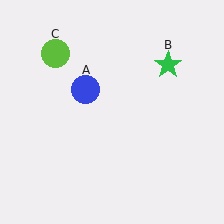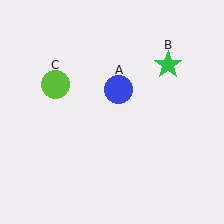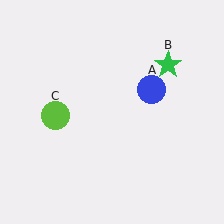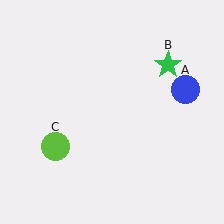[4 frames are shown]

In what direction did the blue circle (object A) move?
The blue circle (object A) moved right.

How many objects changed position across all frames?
2 objects changed position: blue circle (object A), lime circle (object C).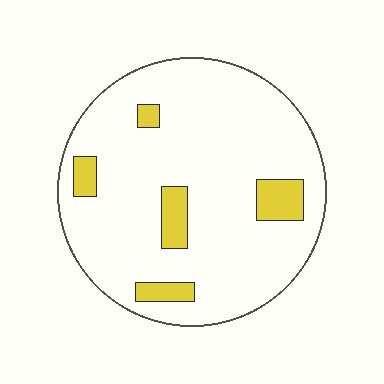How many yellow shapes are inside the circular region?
5.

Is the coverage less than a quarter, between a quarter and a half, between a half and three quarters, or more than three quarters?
Less than a quarter.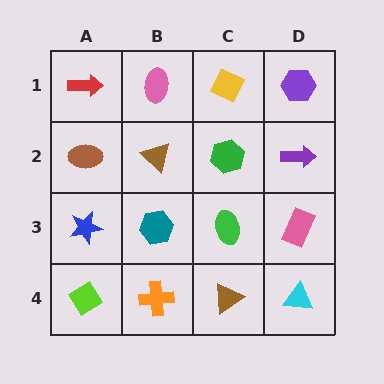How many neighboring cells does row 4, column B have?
3.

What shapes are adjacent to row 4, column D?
A pink rectangle (row 3, column D), a brown triangle (row 4, column C).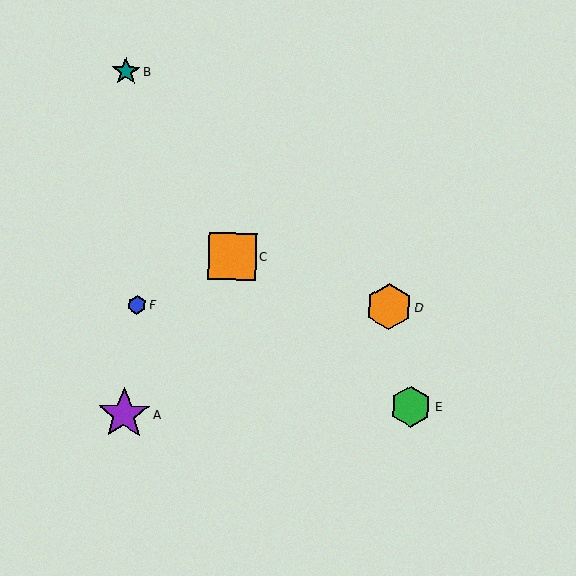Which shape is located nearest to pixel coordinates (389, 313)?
The orange hexagon (labeled D) at (389, 307) is nearest to that location.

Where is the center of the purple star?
The center of the purple star is at (124, 414).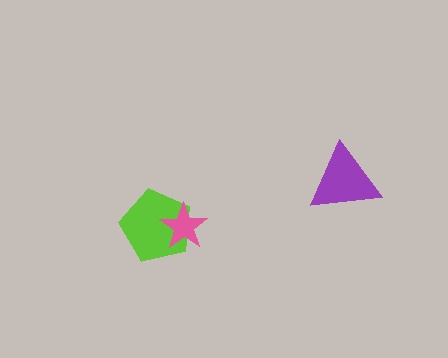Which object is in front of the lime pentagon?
The pink star is in front of the lime pentagon.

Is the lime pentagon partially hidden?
Yes, it is partially covered by another shape.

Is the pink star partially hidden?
No, no other shape covers it.